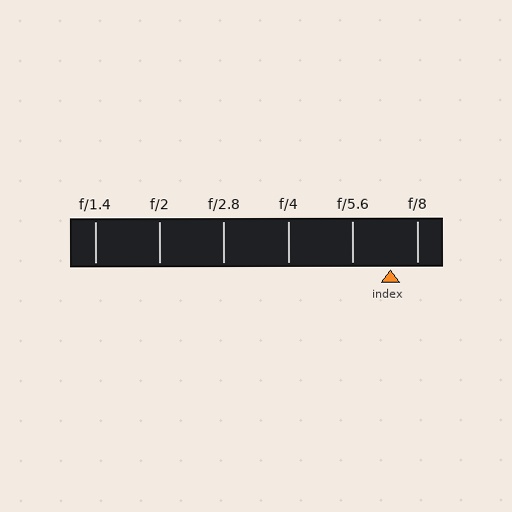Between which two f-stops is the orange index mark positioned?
The index mark is between f/5.6 and f/8.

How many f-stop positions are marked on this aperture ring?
There are 6 f-stop positions marked.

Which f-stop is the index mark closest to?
The index mark is closest to f/8.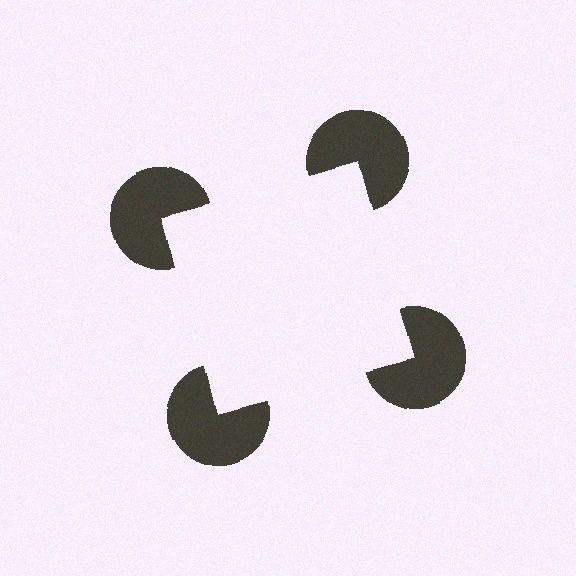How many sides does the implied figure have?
4 sides.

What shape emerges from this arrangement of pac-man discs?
An illusory square — its edges are inferred from the aligned wedge cuts in the pac-man discs, not physically drawn.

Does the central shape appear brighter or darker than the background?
It typically appears slightly brighter than the background, even though no actual brightness change is drawn.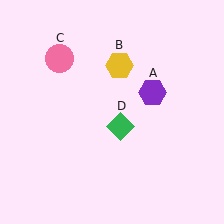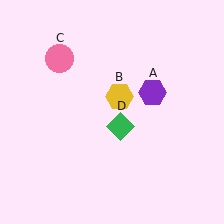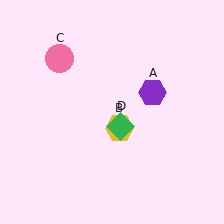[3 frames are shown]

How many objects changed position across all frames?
1 object changed position: yellow hexagon (object B).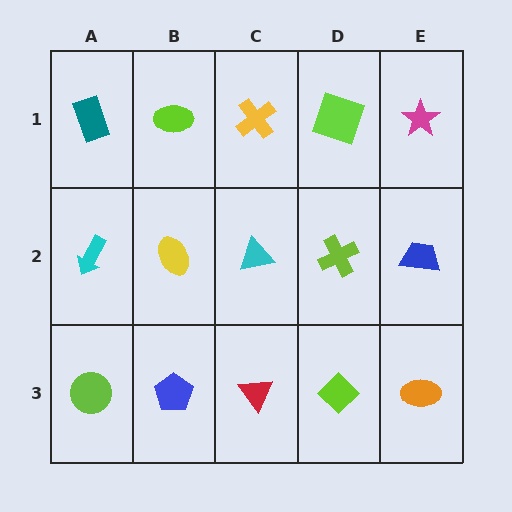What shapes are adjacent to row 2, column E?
A magenta star (row 1, column E), an orange ellipse (row 3, column E), a lime cross (row 2, column D).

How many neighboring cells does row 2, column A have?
3.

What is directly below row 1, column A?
A cyan arrow.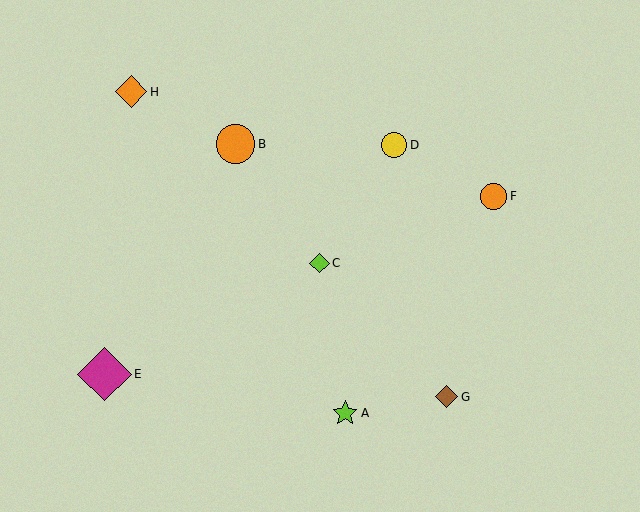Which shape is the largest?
The magenta diamond (labeled E) is the largest.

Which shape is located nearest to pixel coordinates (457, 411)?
The brown diamond (labeled G) at (446, 397) is nearest to that location.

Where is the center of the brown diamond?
The center of the brown diamond is at (446, 397).